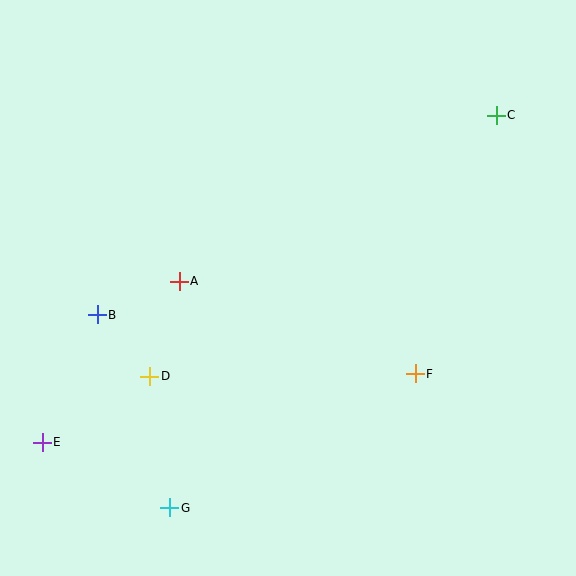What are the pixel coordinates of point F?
Point F is at (415, 374).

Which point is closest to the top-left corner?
Point B is closest to the top-left corner.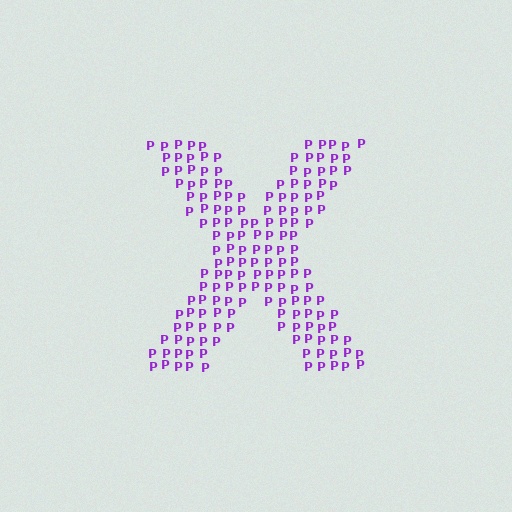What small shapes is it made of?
It is made of small letter P's.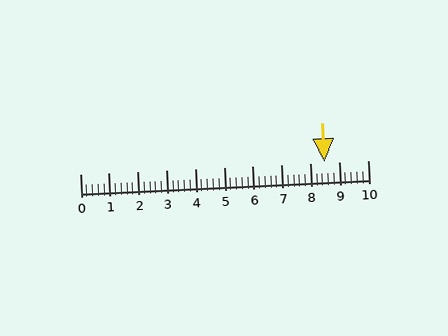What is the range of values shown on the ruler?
The ruler shows values from 0 to 10.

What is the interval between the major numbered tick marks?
The major tick marks are spaced 1 units apart.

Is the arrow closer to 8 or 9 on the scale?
The arrow is closer to 9.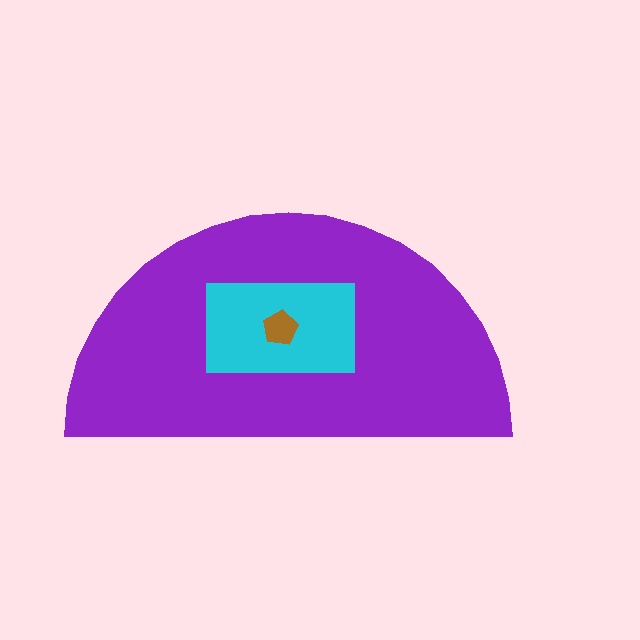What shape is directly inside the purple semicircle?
The cyan rectangle.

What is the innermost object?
The brown pentagon.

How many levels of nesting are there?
3.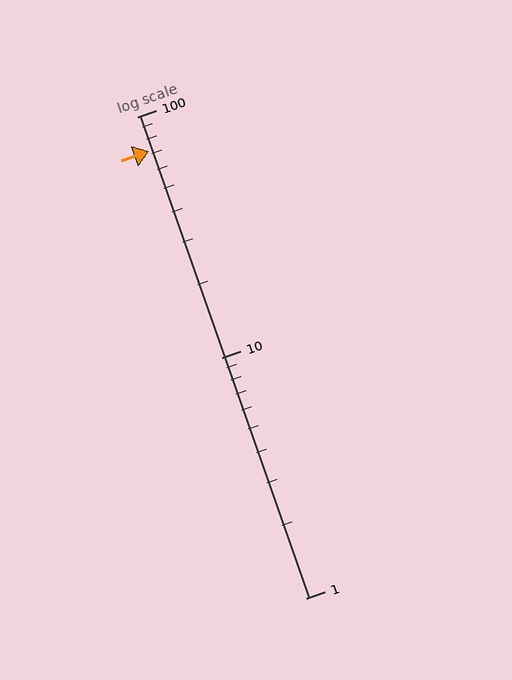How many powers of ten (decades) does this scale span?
The scale spans 2 decades, from 1 to 100.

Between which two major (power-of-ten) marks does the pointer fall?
The pointer is between 10 and 100.